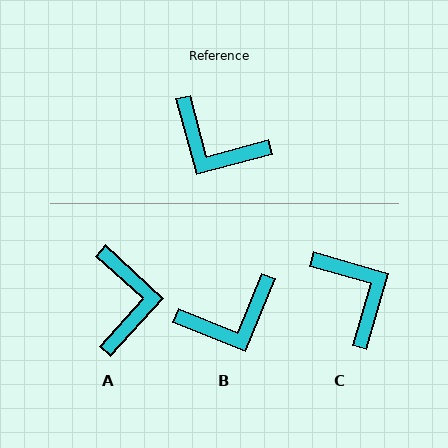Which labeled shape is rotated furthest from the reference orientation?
C, about 148 degrees away.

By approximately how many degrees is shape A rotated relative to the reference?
Approximately 122 degrees counter-clockwise.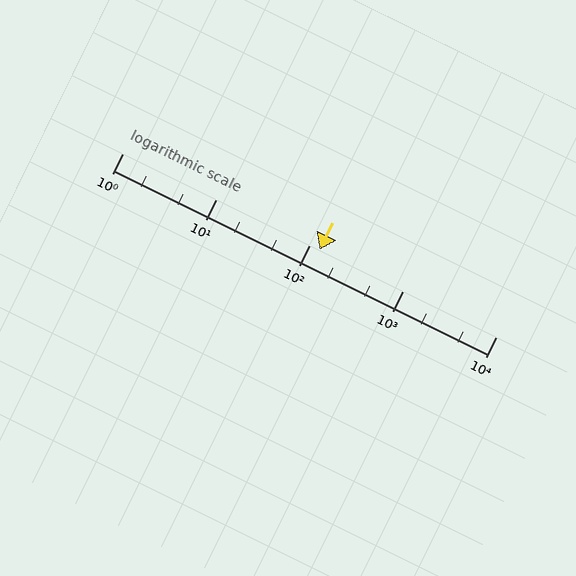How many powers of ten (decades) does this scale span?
The scale spans 4 decades, from 1 to 10000.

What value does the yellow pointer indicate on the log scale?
The pointer indicates approximately 130.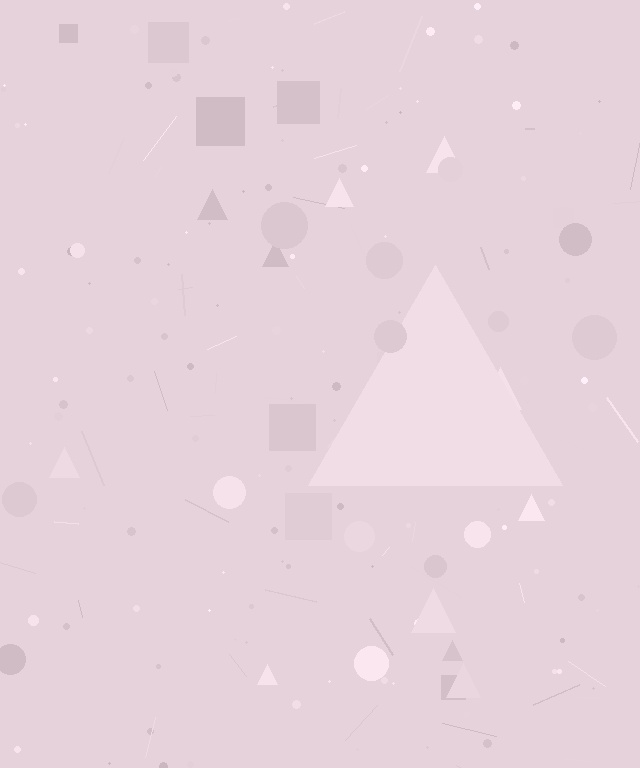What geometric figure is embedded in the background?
A triangle is embedded in the background.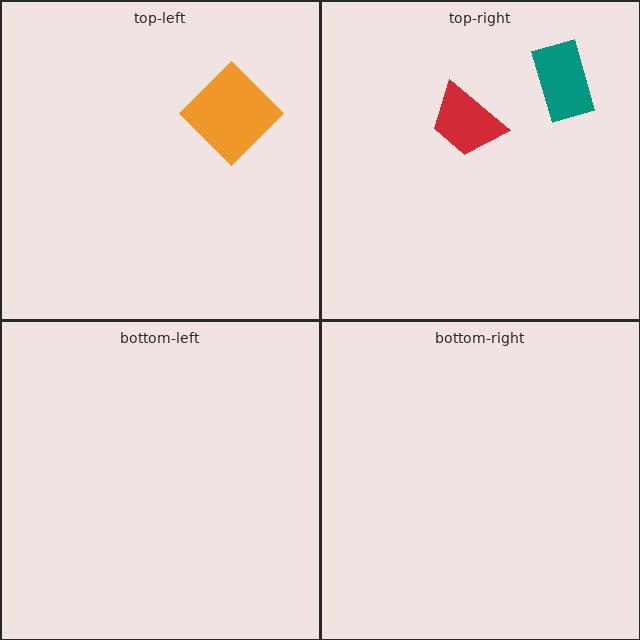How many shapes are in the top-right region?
2.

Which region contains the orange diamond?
The top-left region.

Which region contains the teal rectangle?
The top-right region.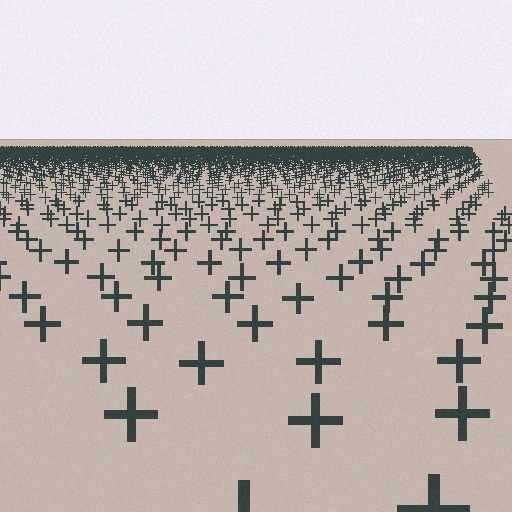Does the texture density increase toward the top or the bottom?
Density increases toward the top.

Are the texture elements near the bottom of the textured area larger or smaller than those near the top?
Larger. Near the bottom, elements are closer to the viewer and appear at a bigger on-screen size.